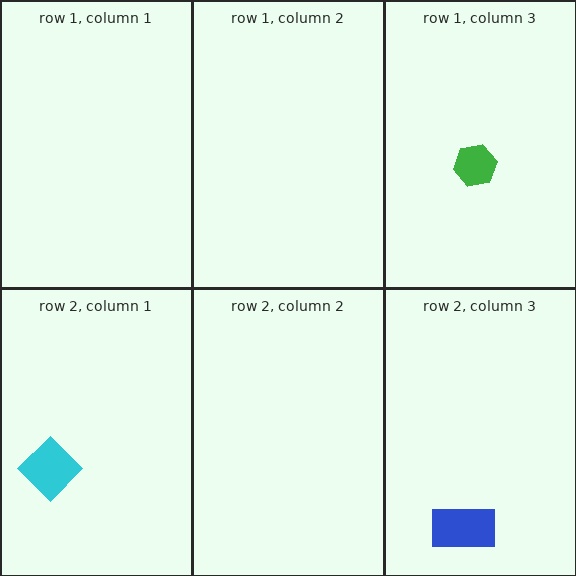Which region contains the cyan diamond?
The row 2, column 1 region.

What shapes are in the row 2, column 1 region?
The cyan diamond.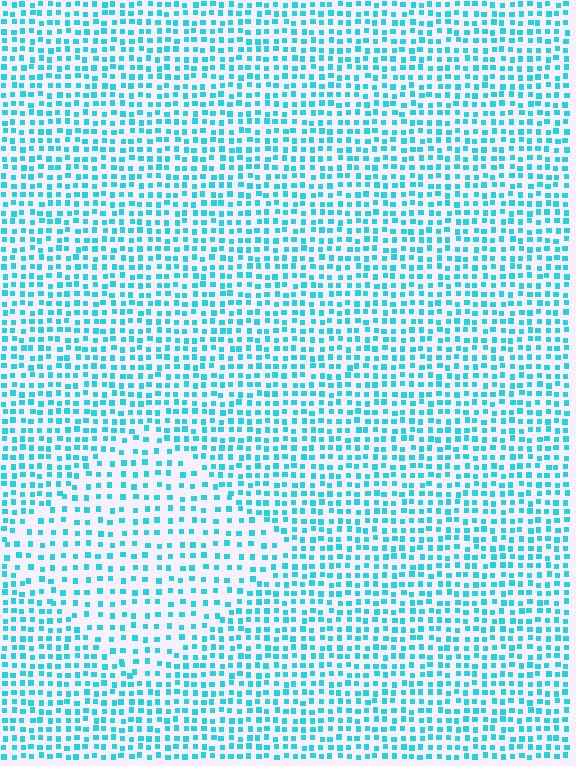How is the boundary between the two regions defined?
The boundary is defined by a change in element density (approximately 1.7x ratio). All elements are the same color, size, and shape.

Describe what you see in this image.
The image contains small cyan elements arranged at two different densities. A diamond-shaped region is visible where the elements are less densely packed than the surrounding area.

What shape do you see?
I see a diamond.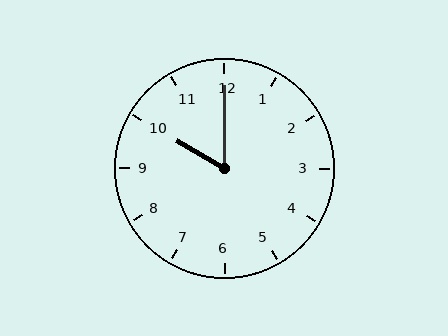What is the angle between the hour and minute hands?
Approximately 60 degrees.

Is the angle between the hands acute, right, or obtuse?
It is acute.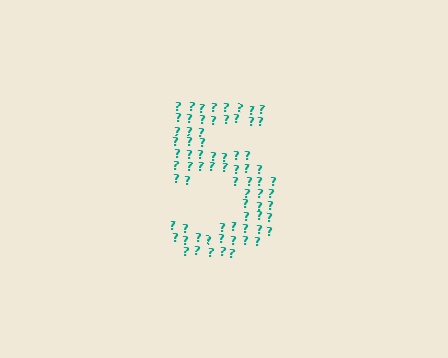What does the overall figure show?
The overall figure shows the digit 5.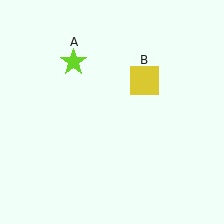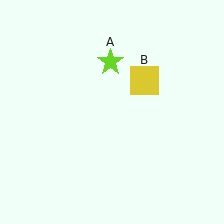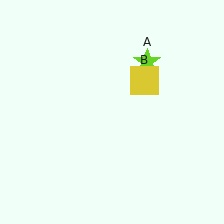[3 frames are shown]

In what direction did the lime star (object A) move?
The lime star (object A) moved right.